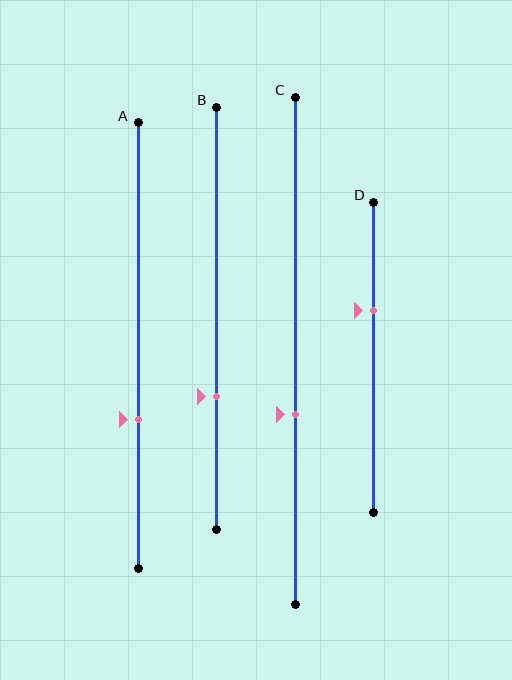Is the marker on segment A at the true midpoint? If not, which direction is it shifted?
No, the marker on segment A is shifted downward by about 17% of the segment length.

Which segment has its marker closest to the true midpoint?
Segment C has its marker closest to the true midpoint.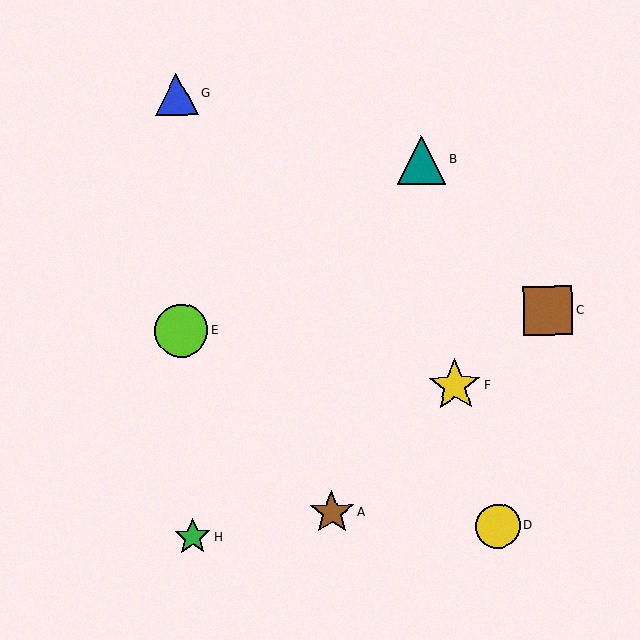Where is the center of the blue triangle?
The center of the blue triangle is at (177, 94).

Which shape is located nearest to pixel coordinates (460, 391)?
The yellow star (labeled F) at (455, 386) is nearest to that location.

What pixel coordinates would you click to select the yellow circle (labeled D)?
Click at (498, 526) to select the yellow circle D.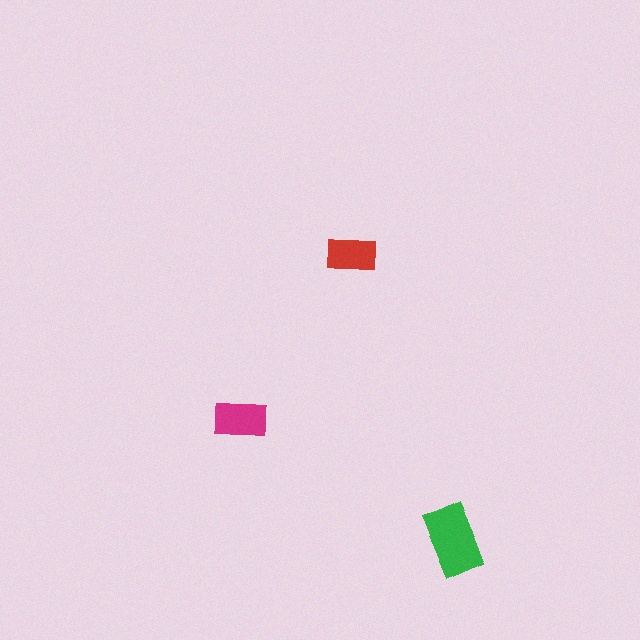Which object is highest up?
The red rectangle is topmost.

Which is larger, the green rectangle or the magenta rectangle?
The green one.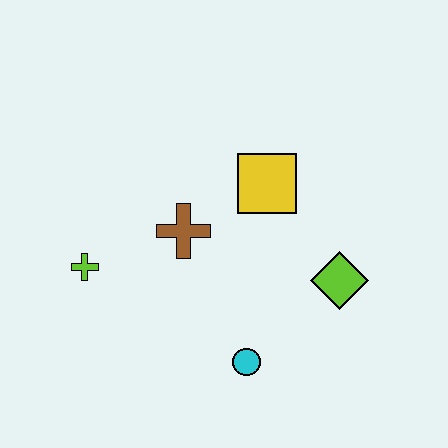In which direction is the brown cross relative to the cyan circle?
The brown cross is above the cyan circle.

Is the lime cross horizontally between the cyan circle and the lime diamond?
No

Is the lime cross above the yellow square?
No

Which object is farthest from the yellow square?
The lime cross is farthest from the yellow square.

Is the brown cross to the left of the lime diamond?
Yes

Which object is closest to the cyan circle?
The lime diamond is closest to the cyan circle.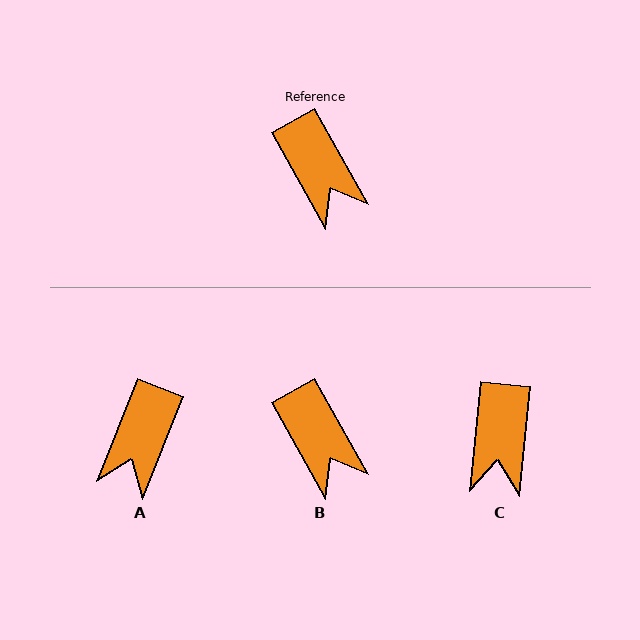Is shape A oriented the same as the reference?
No, it is off by about 51 degrees.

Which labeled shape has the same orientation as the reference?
B.